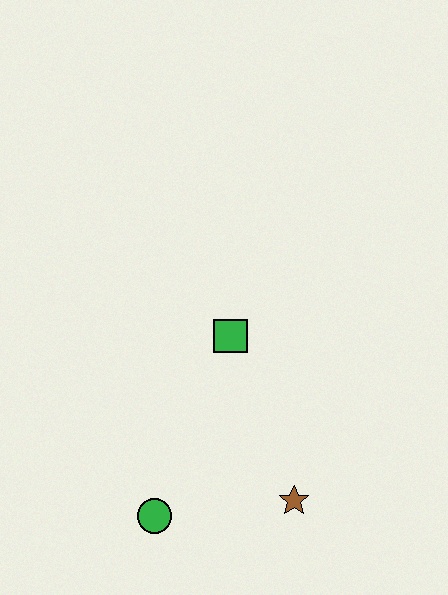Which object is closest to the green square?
The brown star is closest to the green square.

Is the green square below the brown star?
No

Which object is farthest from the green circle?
The green square is farthest from the green circle.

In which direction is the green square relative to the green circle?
The green square is above the green circle.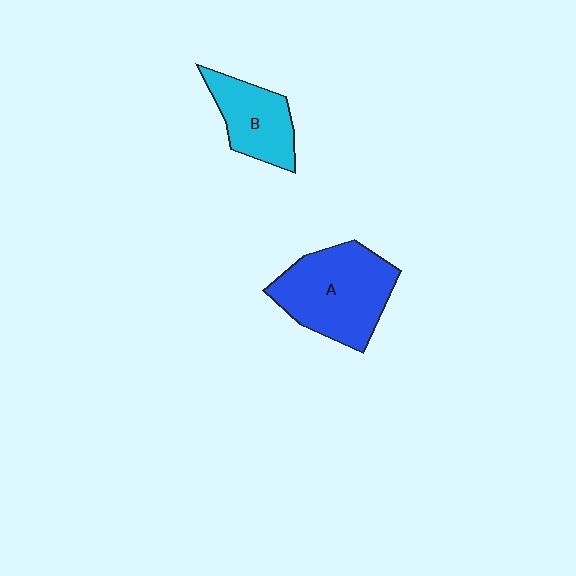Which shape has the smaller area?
Shape B (cyan).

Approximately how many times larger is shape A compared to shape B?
Approximately 1.6 times.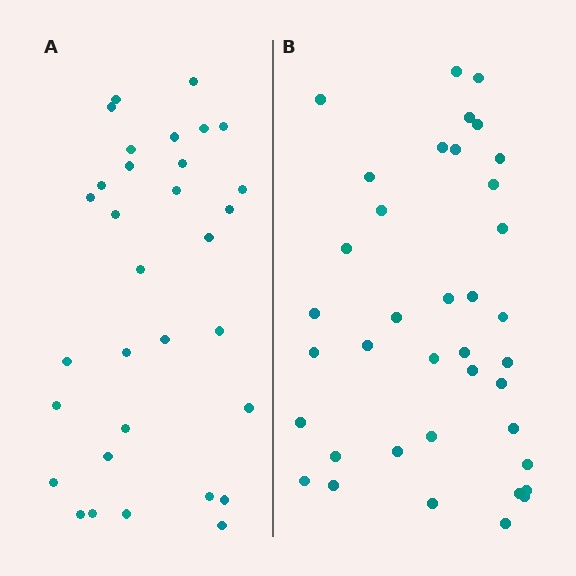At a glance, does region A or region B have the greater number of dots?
Region B (the right region) has more dots.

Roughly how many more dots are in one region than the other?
Region B has about 6 more dots than region A.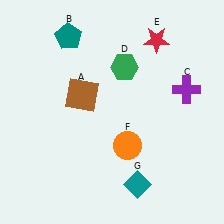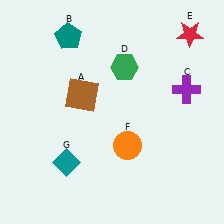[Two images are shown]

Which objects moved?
The objects that moved are: the red star (E), the teal diamond (G).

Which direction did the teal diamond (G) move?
The teal diamond (G) moved left.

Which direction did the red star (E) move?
The red star (E) moved right.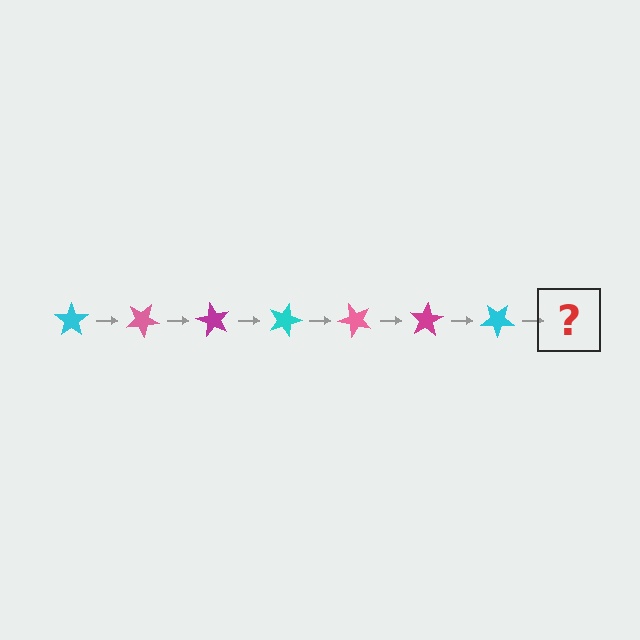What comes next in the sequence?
The next element should be a pink star, rotated 210 degrees from the start.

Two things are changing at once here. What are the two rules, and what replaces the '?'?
The two rules are that it rotates 30 degrees each step and the color cycles through cyan, pink, and magenta. The '?' should be a pink star, rotated 210 degrees from the start.